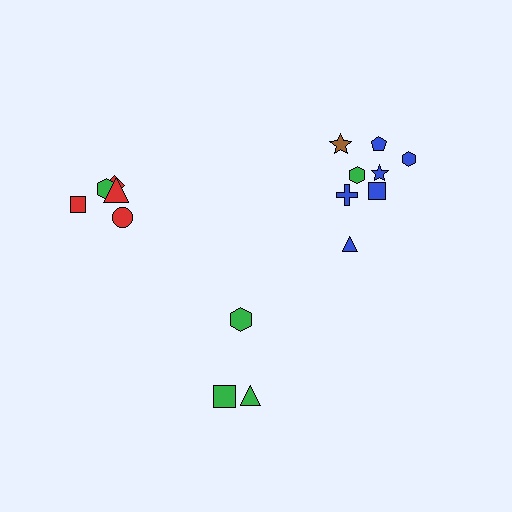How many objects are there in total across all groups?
There are 16 objects.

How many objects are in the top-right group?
There are 8 objects.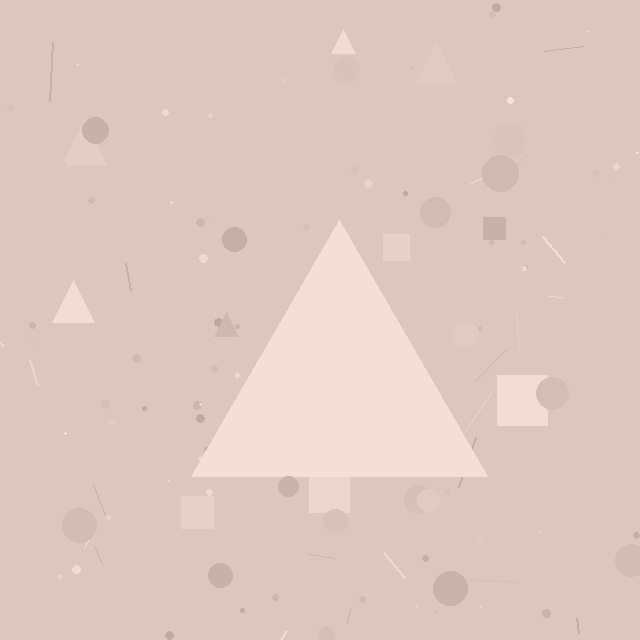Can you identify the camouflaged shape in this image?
The camouflaged shape is a triangle.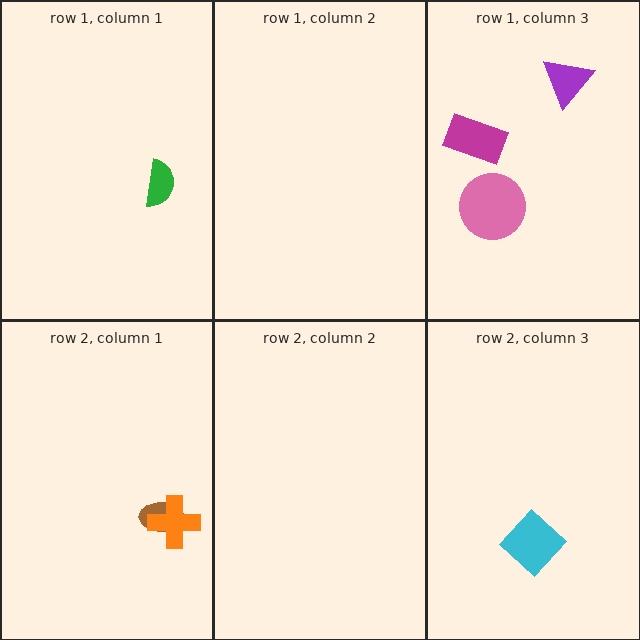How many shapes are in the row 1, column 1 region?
1.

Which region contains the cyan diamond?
The row 2, column 3 region.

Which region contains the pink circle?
The row 1, column 3 region.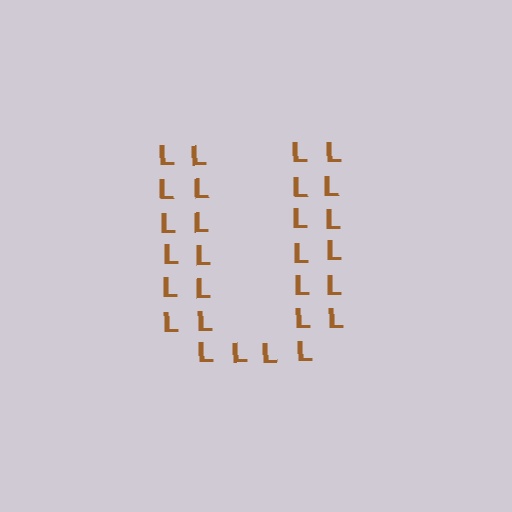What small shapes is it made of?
It is made of small letter L's.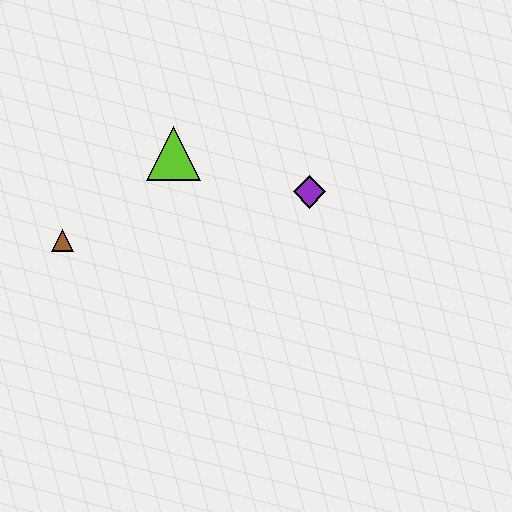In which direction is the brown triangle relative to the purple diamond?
The brown triangle is to the left of the purple diamond.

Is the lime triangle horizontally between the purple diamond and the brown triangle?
Yes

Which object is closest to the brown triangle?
The lime triangle is closest to the brown triangle.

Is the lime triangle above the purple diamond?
Yes